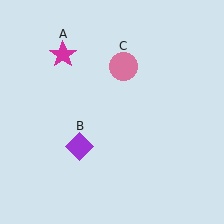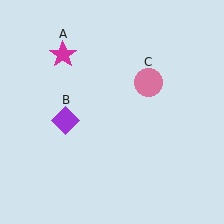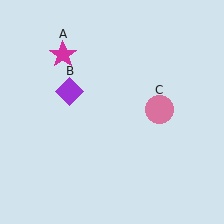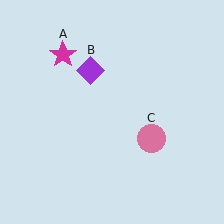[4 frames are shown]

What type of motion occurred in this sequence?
The purple diamond (object B), pink circle (object C) rotated clockwise around the center of the scene.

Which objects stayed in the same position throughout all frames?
Magenta star (object A) remained stationary.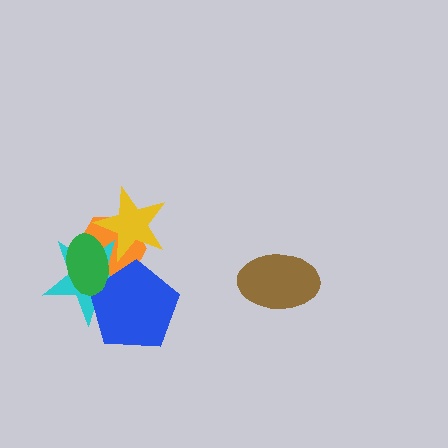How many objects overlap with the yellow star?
3 objects overlap with the yellow star.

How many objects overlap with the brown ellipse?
0 objects overlap with the brown ellipse.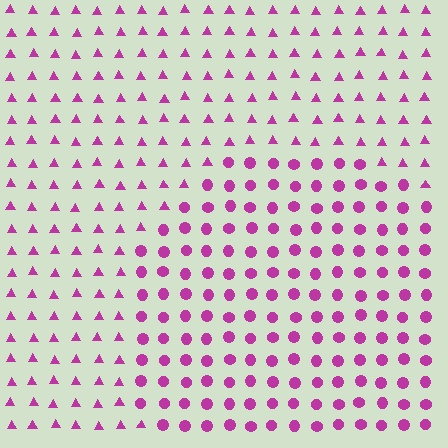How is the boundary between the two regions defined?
The boundary is defined by a change in element shape: circles inside vs. triangles outside. All elements share the same color and spacing.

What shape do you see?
I see a circle.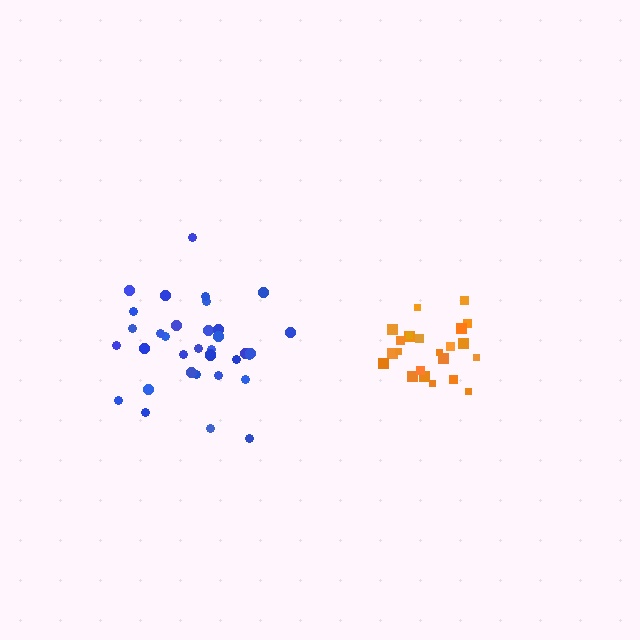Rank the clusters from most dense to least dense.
orange, blue.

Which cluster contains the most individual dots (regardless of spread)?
Blue (35).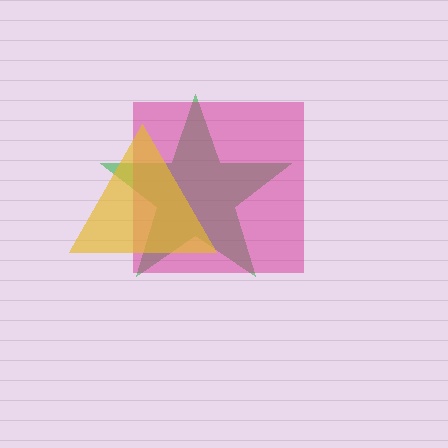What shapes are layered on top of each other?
The layered shapes are: a green star, a magenta square, a yellow triangle.